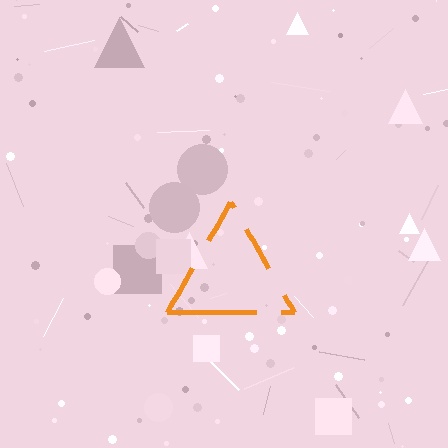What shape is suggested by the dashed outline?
The dashed outline suggests a triangle.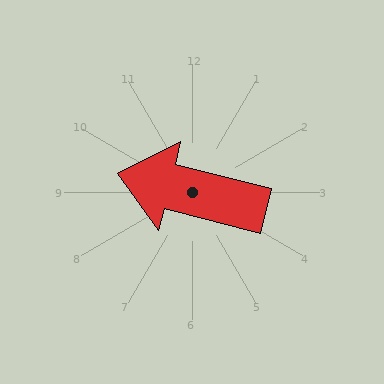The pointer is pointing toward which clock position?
Roughly 9 o'clock.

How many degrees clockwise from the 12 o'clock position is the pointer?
Approximately 284 degrees.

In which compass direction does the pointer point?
West.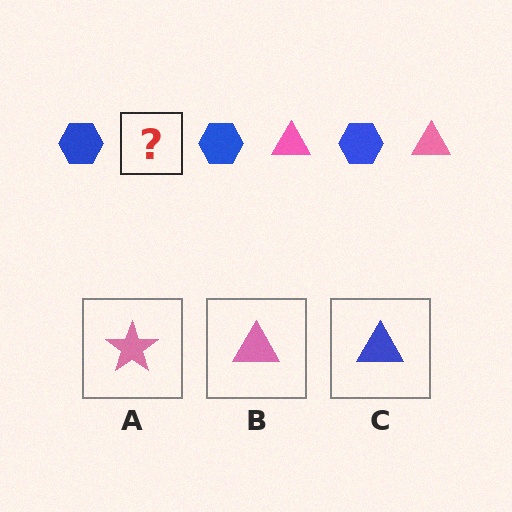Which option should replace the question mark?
Option B.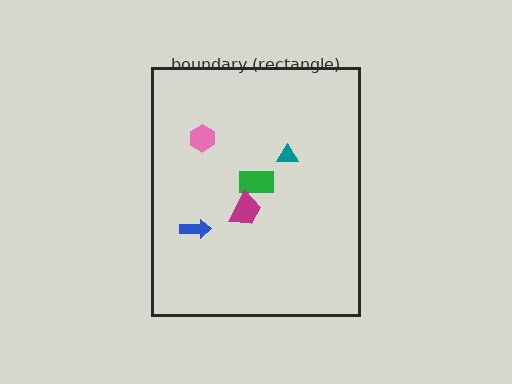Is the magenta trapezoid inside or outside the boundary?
Inside.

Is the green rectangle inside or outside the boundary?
Inside.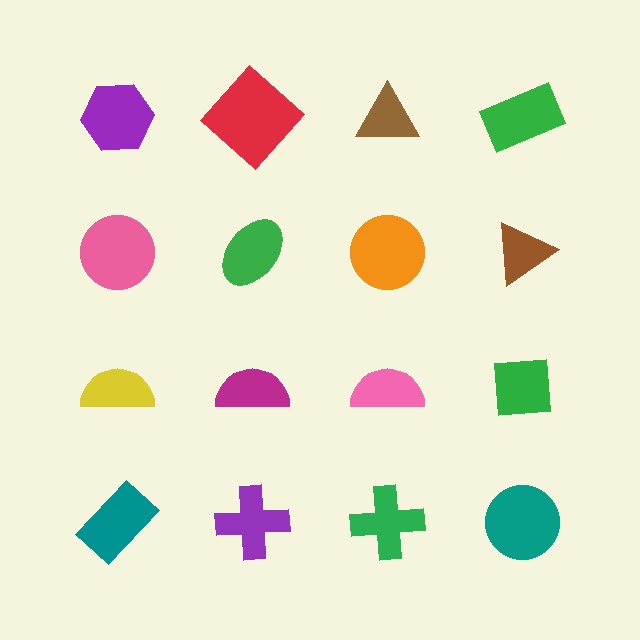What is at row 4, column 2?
A purple cross.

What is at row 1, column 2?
A red diamond.